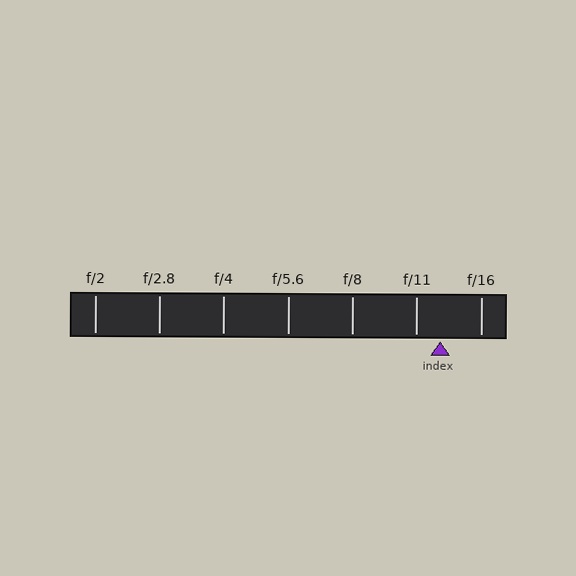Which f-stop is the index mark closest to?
The index mark is closest to f/11.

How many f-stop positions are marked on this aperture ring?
There are 7 f-stop positions marked.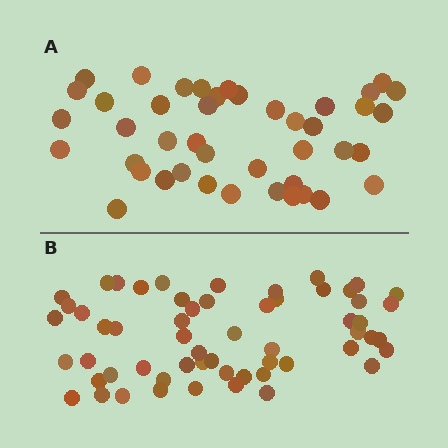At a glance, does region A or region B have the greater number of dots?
Region B (the bottom region) has more dots.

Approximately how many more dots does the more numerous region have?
Region B has approximately 15 more dots than region A.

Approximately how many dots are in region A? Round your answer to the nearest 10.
About 40 dots. (The exact count is 43, which rounds to 40.)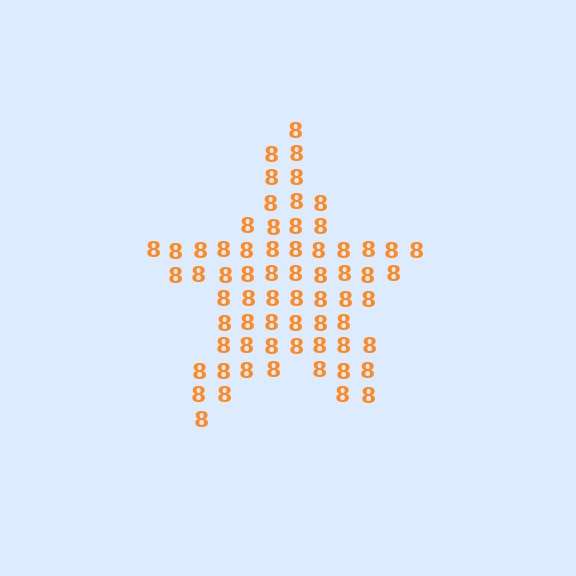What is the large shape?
The large shape is a star.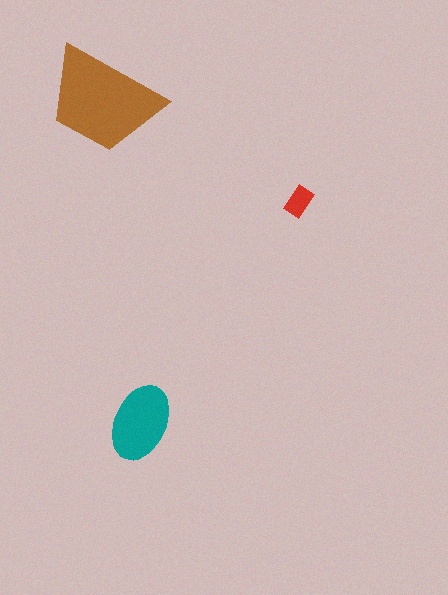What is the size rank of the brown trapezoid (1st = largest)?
1st.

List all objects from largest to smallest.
The brown trapezoid, the teal ellipse, the red rectangle.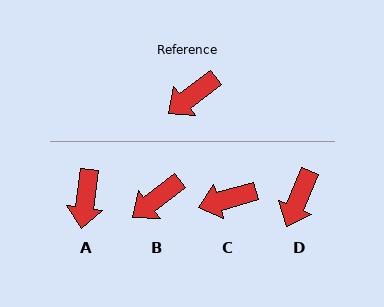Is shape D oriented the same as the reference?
No, it is off by about 30 degrees.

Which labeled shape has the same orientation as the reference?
B.